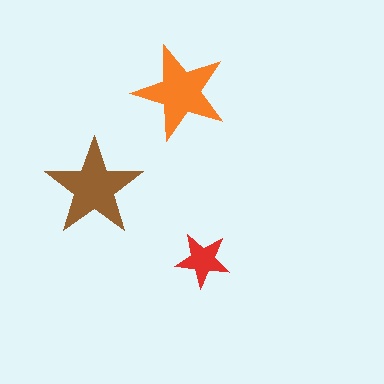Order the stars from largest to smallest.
the brown one, the orange one, the red one.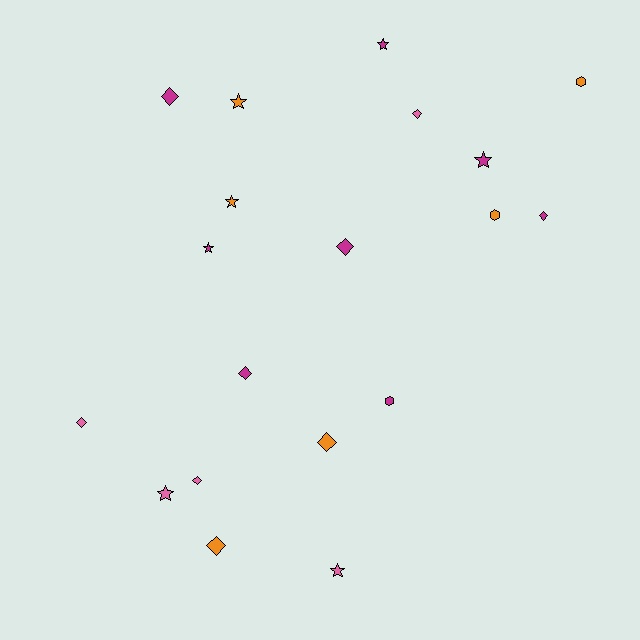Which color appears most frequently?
Magenta, with 8 objects.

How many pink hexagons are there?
There are no pink hexagons.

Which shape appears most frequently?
Diamond, with 9 objects.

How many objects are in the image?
There are 19 objects.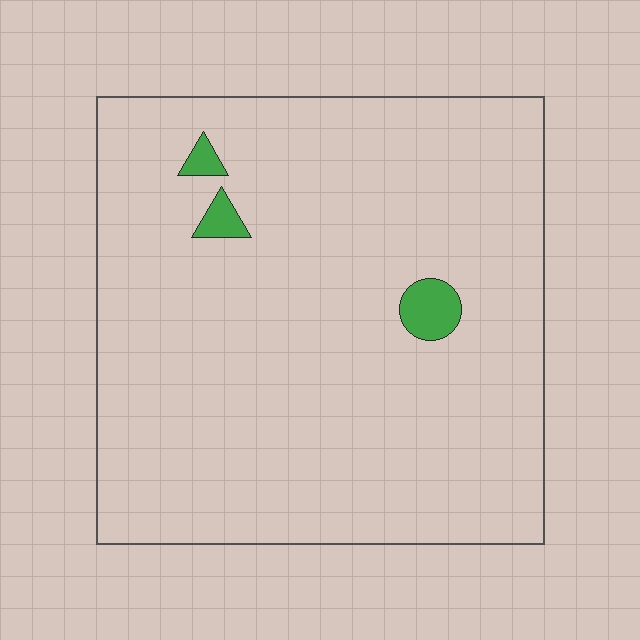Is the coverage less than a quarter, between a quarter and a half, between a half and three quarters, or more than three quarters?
Less than a quarter.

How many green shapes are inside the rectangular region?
3.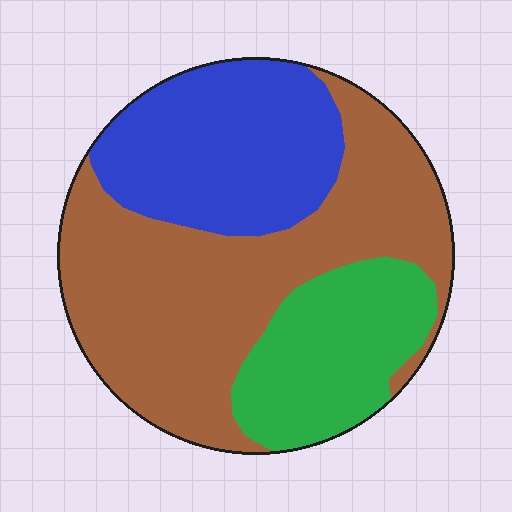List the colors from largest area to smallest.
From largest to smallest: brown, blue, green.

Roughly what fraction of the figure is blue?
Blue takes up about one quarter (1/4) of the figure.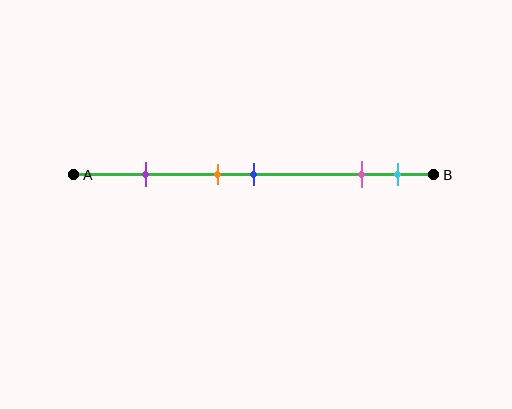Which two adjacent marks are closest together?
The orange and blue marks are the closest adjacent pair.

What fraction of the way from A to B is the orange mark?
The orange mark is approximately 40% (0.4) of the way from A to B.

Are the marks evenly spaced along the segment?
No, the marks are not evenly spaced.